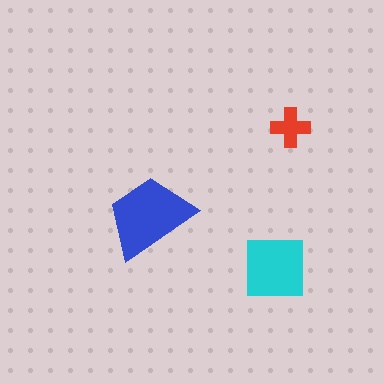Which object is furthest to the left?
The blue trapezoid is leftmost.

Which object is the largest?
The blue trapezoid.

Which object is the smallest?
The red cross.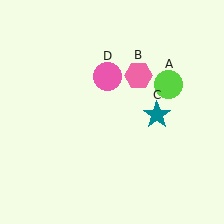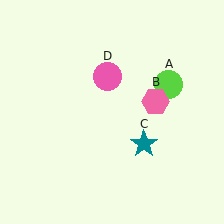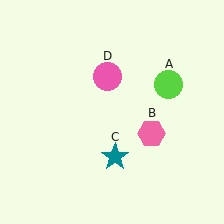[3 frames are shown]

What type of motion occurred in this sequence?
The pink hexagon (object B), teal star (object C) rotated clockwise around the center of the scene.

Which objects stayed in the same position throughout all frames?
Lime circle (object A) and pink circle (object D) remained stationary.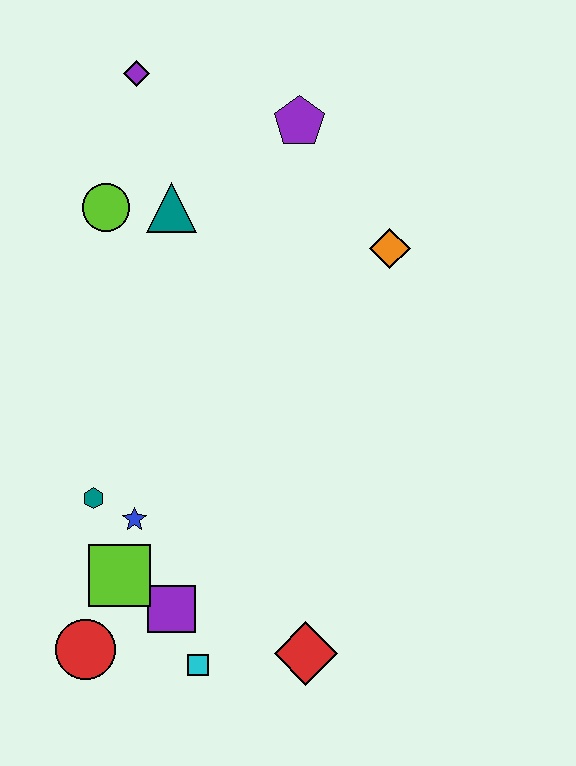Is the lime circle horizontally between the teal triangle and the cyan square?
No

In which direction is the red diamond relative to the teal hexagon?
The red diamond is to the right of the teal hexagon.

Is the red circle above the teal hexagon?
No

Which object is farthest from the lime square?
The purple diamond is farthest from the lime square.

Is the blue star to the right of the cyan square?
No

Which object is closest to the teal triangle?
The lime circle is closest to the teal triangle.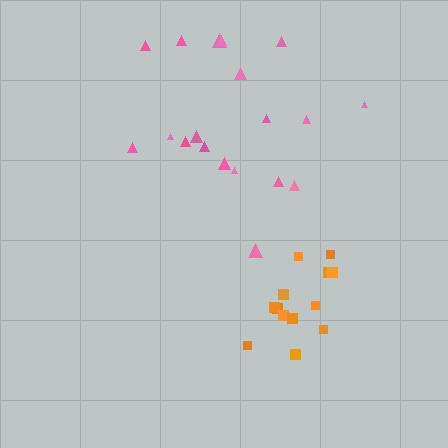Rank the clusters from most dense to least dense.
orange, pink.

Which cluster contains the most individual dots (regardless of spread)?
Pink (19).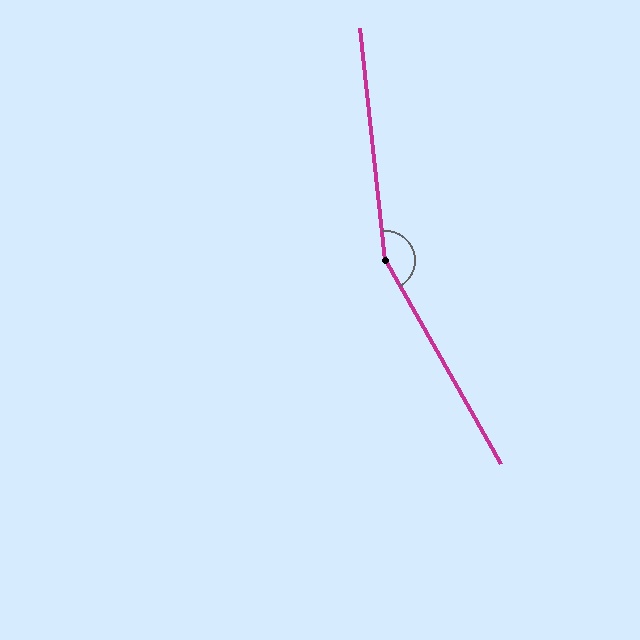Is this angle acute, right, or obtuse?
It is obtuse.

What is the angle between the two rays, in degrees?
Approximately 157 degrees.